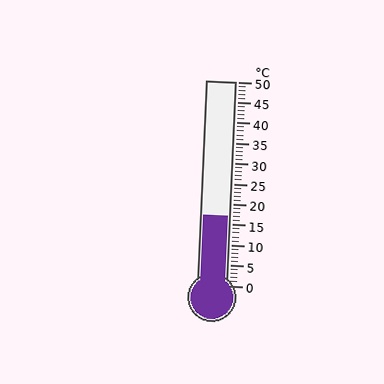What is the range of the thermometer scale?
The thermometer scale ranges from 0°C to 50°C.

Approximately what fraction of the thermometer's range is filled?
The thermometer is filled to approximately 35% of its range.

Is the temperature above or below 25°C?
The temperature is below 25°C.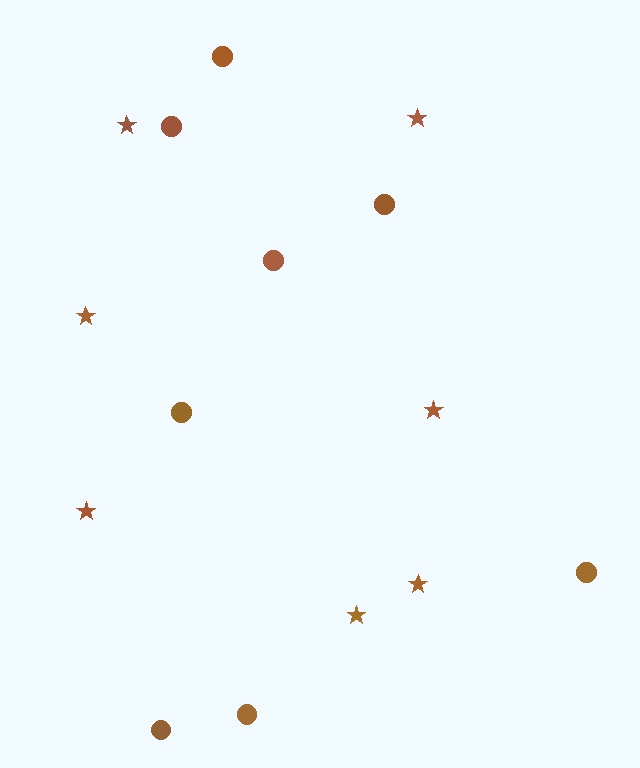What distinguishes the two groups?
There are 2 groups: one group of circles (8) and one group of stars (7).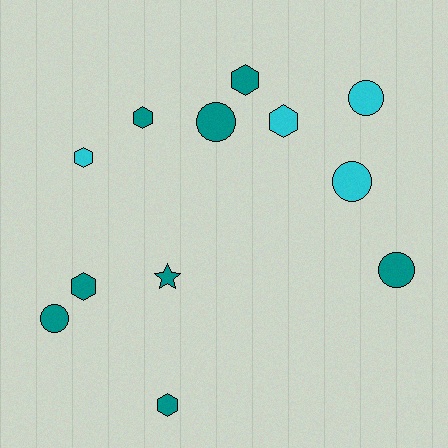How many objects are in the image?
There are 12 objects.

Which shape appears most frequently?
Hexagon, with 6 objects.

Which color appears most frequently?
Teal, with 8 objects.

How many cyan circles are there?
There are 2 cyan circles.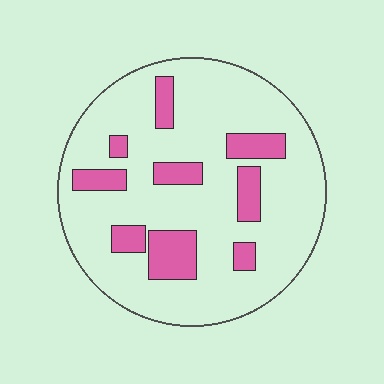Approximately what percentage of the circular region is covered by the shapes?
Approximately 20%.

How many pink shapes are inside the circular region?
9.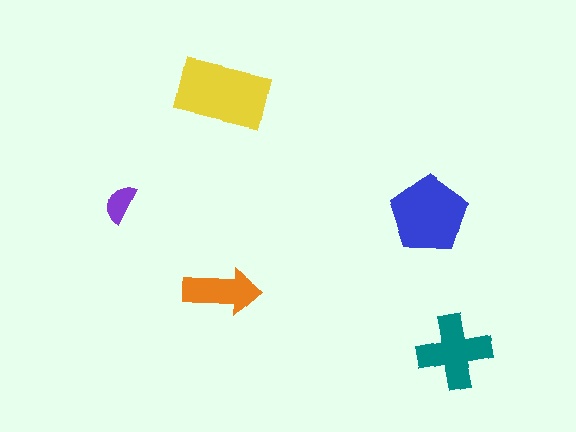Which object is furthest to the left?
The purple semicircle is leftmost.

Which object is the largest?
The yellow rectangle.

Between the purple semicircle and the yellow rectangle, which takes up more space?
The yellow rectangle.